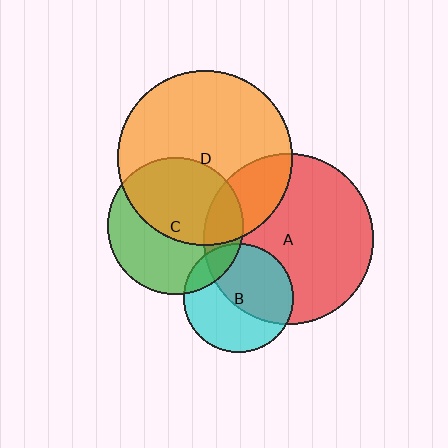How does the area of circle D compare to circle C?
Approximately 1.7 times.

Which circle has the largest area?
Circle D (orange).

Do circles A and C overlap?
Yes.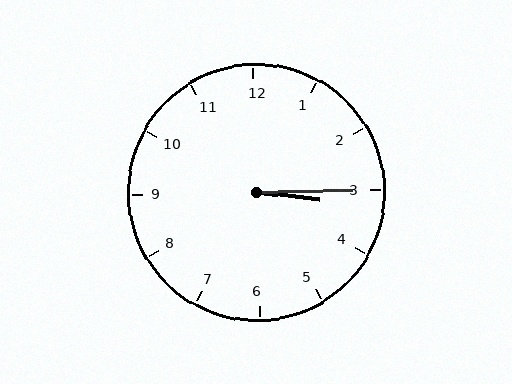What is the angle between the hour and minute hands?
Approximately 8 degrees.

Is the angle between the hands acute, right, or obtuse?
It is acute.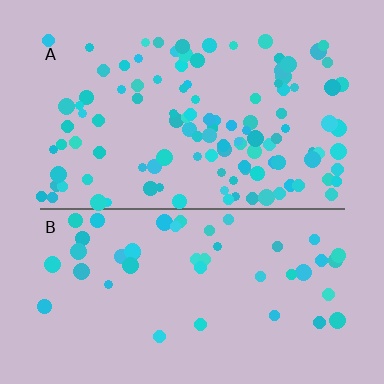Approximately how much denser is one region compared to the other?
Approximately 2.5× — region A over region B.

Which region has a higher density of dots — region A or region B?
A (the top).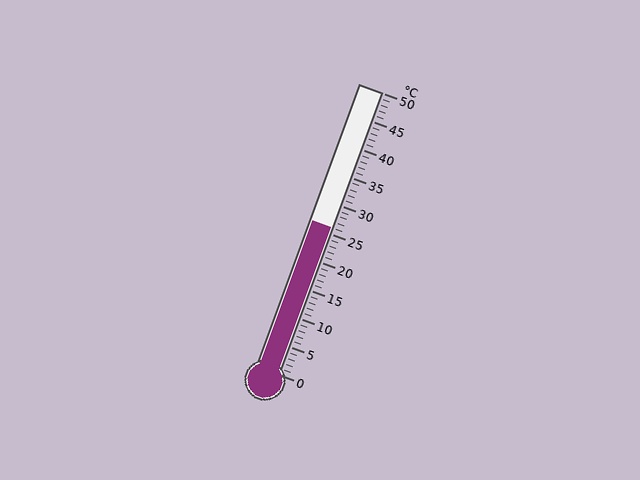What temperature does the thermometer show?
The thermometer shows approximately 26°C.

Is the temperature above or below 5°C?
The temperature is above 5°C.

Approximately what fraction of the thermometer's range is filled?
The thermometer is filled to approximately 50% of its range.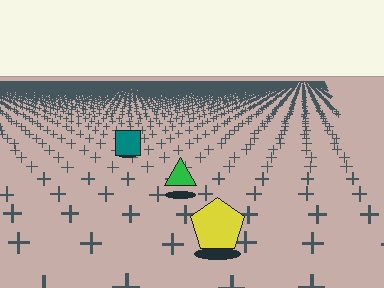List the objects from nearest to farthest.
From nearest to farthest: the yellow pentagon, the green triangle, the teal square.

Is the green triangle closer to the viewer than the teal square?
Yes. The green triangle is closer — you can tell from the texture gradient: the ground texture is coarser near it.